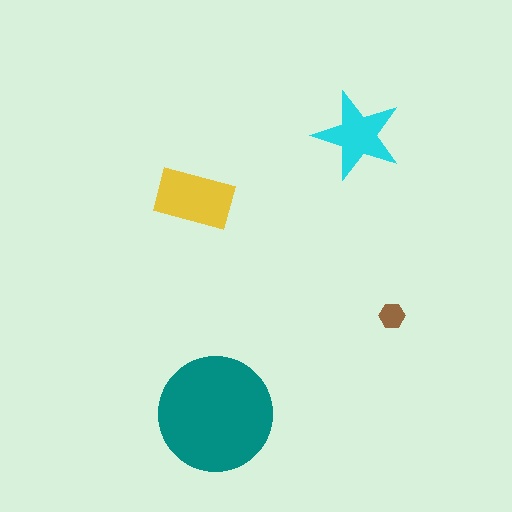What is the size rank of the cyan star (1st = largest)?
3rd.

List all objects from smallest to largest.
The brown hexagon, the cyan star, the yellow rectangle, the teal circle.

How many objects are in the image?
There are 4 objects in the image.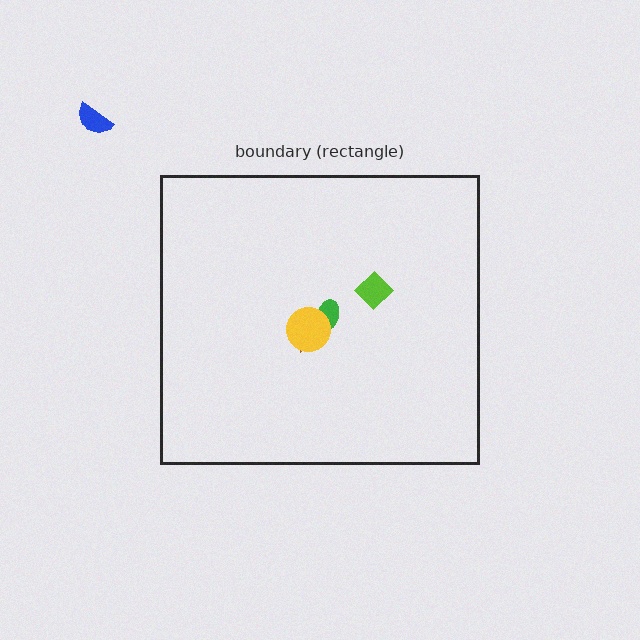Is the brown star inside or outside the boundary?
Inside.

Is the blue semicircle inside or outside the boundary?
Outside.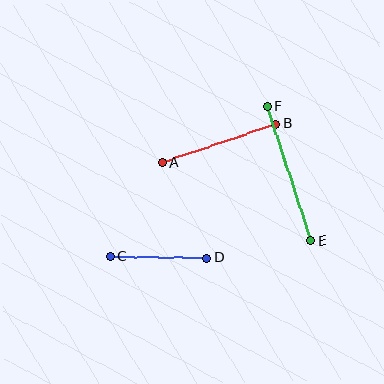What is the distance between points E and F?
The distance is approximately 141 pixels.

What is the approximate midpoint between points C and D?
The midpoint is at approximately (158, 257) pixels.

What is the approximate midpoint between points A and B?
The midpoint is at approximately (219, 143) pixels.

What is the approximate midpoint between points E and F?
The midpoint is at approximately (289, 174) pixels.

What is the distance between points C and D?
The distance is approximately 97 pixels.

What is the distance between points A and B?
The distance is approximately 120 pixels.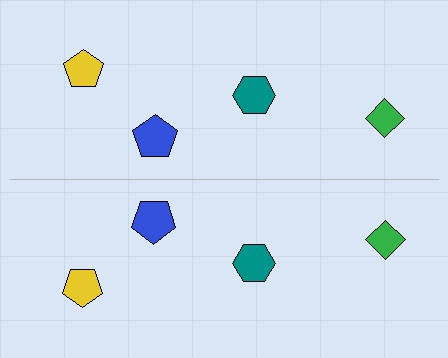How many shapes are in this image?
There are 8 shapes in this image.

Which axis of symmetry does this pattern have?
The pattern has a horizontal axis of symmetry running through the center of the image.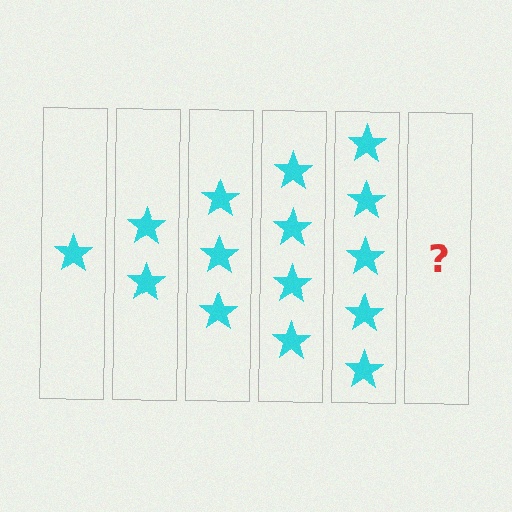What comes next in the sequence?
The next element should be 6 stars.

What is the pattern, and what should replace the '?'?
The pattern is that each step adds one more star. The '?' should be 6 stars.